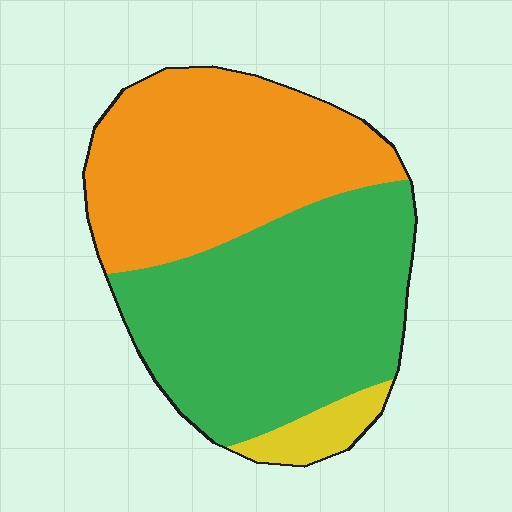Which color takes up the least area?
Yellow, at roughly 5%.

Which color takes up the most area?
Green, at roughly 50%.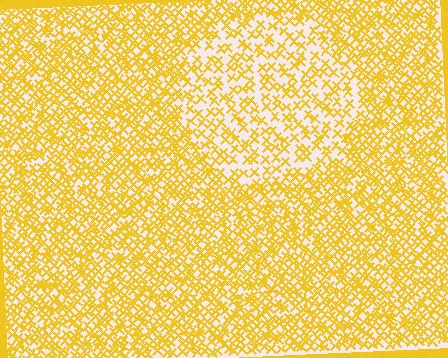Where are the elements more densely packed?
The elements are more densely packed outside the circle boundary.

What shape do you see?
I see a circle.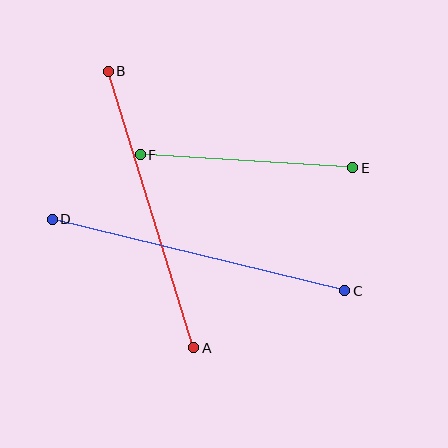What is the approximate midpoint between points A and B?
The midpoint is at approximately (151, 210) pixels.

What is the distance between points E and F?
The distance is approximately 213 pixels.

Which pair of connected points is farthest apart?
Points C and D are farthest apart.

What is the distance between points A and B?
The distance is approximately 289 pixels.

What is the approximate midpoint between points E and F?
The midpoint is at approximately (247, 161) pixels.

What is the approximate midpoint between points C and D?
The midpoint is at approximately (198, 255) pixels.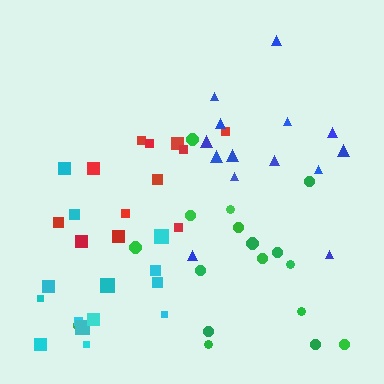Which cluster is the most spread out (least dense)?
Red.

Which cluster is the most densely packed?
Cyan.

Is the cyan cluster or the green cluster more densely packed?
Cyan.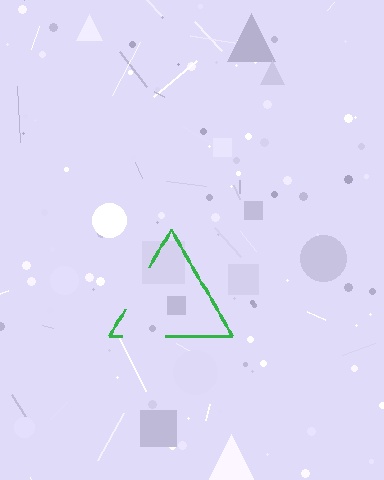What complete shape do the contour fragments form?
The contour fragments form a triangle.